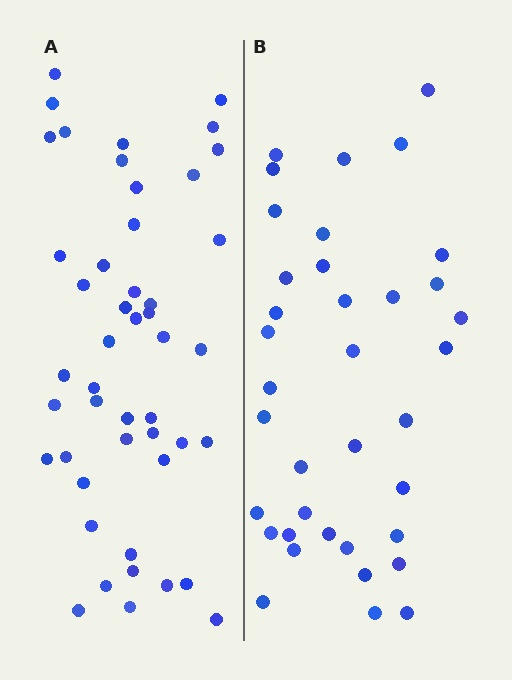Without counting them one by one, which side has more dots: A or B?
Region A (the left region) has more dots.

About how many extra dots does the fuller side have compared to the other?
Region A has roughly 10 or so more dots than region B.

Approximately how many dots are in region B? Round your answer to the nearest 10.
About 40 dots. (The exact count is 37, which rounds to 40.)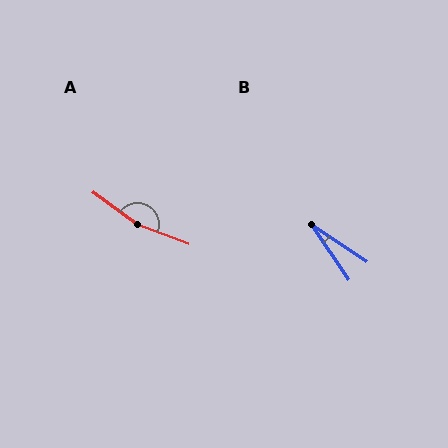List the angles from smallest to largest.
B (23°), A (165°).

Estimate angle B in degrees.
Approximately 23 degrees.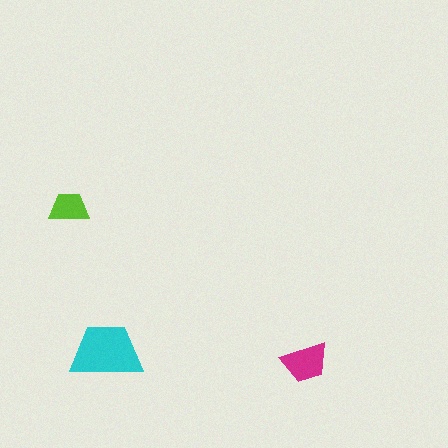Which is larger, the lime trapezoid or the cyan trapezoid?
The cyan one.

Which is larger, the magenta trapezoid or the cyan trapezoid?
The cyan one.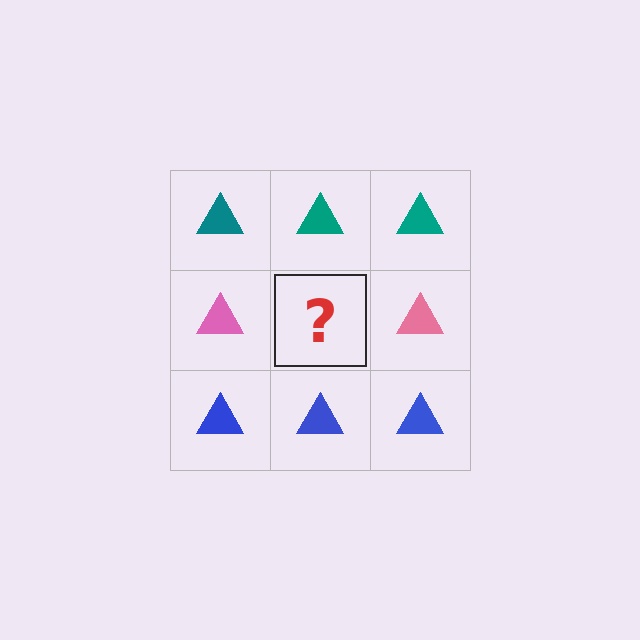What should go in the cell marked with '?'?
The missing cell should contain a pink triangle.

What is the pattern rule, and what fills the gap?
The rule is that each row has a consistent color. The gap should be filled with a pink triangle.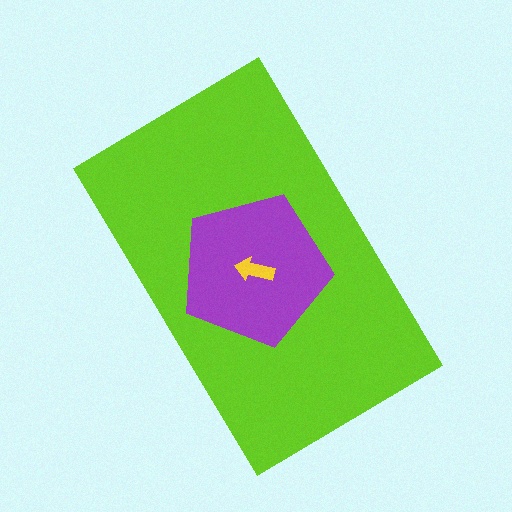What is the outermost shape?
The lime rectangle.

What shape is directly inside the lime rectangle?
The purple pentagon.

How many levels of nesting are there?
3.